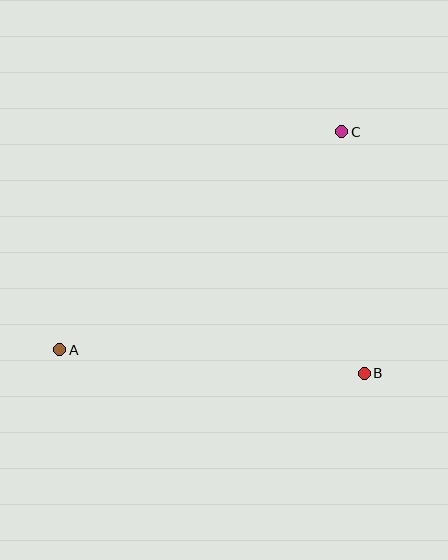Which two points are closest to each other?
Points B and C are closest to each other.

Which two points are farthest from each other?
Points A and C are farthest from each other.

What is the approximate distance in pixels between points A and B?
The distance between A and B is approximately 306 pixels.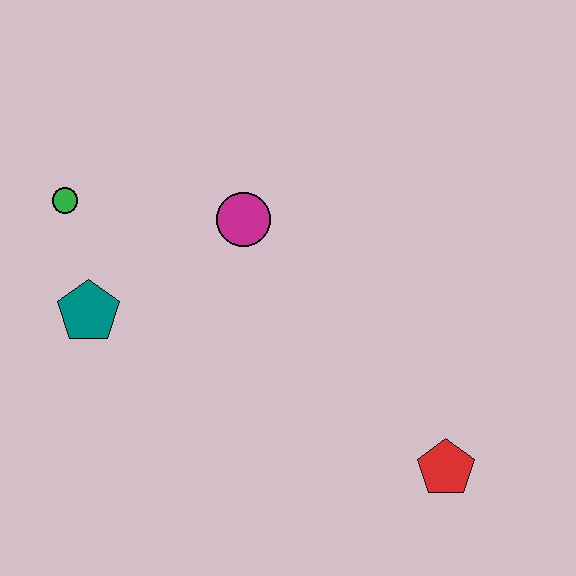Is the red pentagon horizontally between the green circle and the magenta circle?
No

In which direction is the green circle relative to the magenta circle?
The green circle is to the left of the magenta circle.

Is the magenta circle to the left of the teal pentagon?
No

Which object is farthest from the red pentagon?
The green circle is farthest from the red pentagon.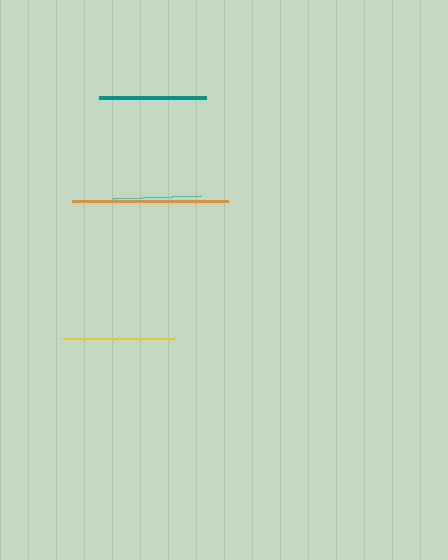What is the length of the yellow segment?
The yellow segment is approximately 112 pixels long.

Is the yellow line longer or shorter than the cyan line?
The yellow line is longer than the cyan line.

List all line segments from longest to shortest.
From longest to shortest: orange, yellow, teal, cyan.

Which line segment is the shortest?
The cyan line is the shortest at approximately 88 pixels.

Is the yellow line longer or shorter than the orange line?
The orange line is longer than the yellow line.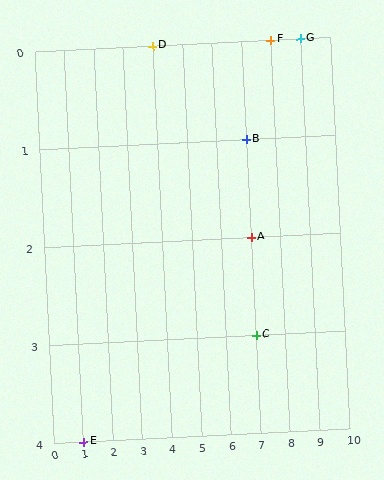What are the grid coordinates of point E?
Point E is at grid coordinates (1, 4).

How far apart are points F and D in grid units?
Points F and D are 4 columns apart.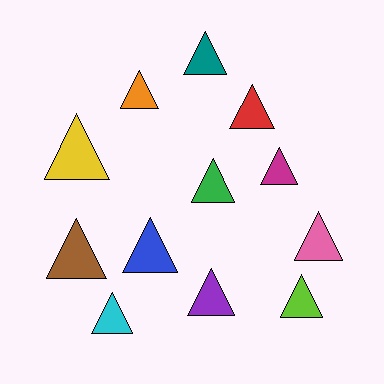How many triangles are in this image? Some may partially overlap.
There are 12 triangles.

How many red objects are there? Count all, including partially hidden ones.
There is 1 red object.